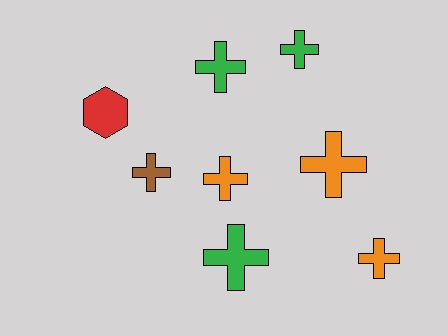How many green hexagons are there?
There are no green hexagons.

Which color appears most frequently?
Green, with 3 objects.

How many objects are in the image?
There are 8 objects.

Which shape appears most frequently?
Cross, with 7 objects.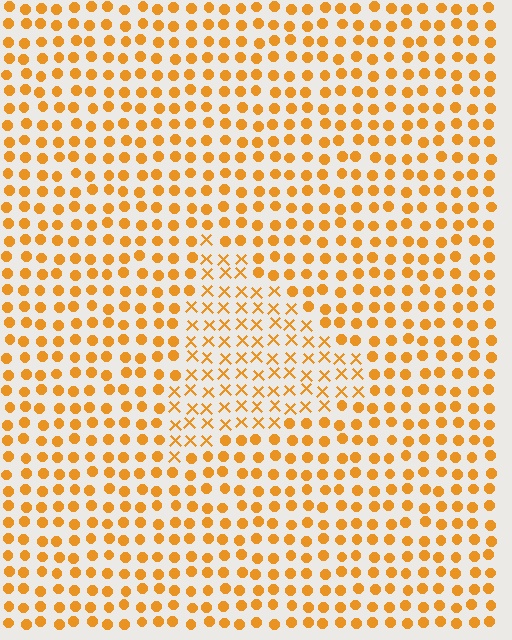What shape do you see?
I see a triangle.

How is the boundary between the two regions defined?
The boundary is defined by a change in element shape: X marks inside vs. circles outside. All elements share the same color and spacing.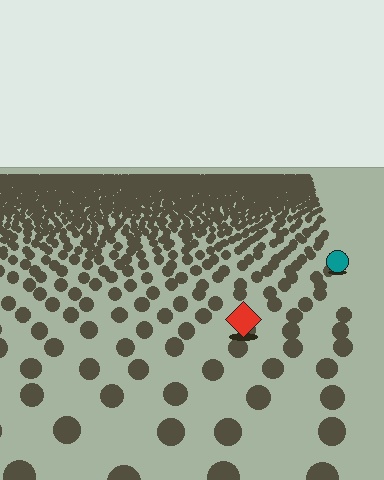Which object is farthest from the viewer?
The teal circle is farthest from the viewer. It appears smaller and the ground texture around it is denser.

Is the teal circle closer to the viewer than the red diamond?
No. The red diamond is closer — you can tell from the texture gradient: the ground texture is coarser near it.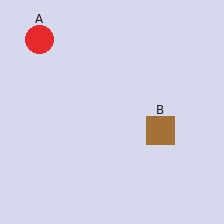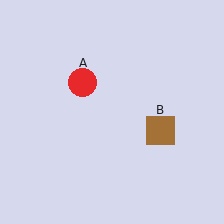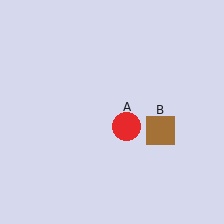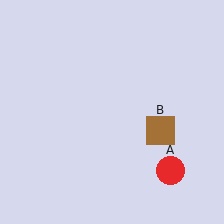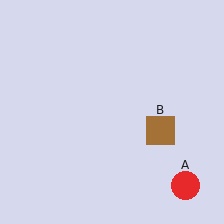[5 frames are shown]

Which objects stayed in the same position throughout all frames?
Brown square (object B) remained stationary.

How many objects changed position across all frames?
1 object changed position: red circle (object A).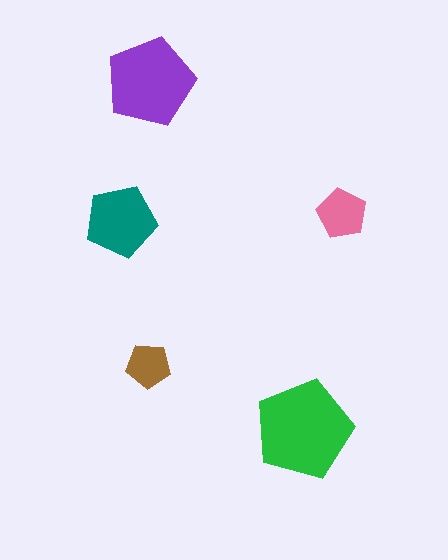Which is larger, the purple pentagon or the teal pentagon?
The purple one.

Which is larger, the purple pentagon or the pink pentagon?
The purple one.